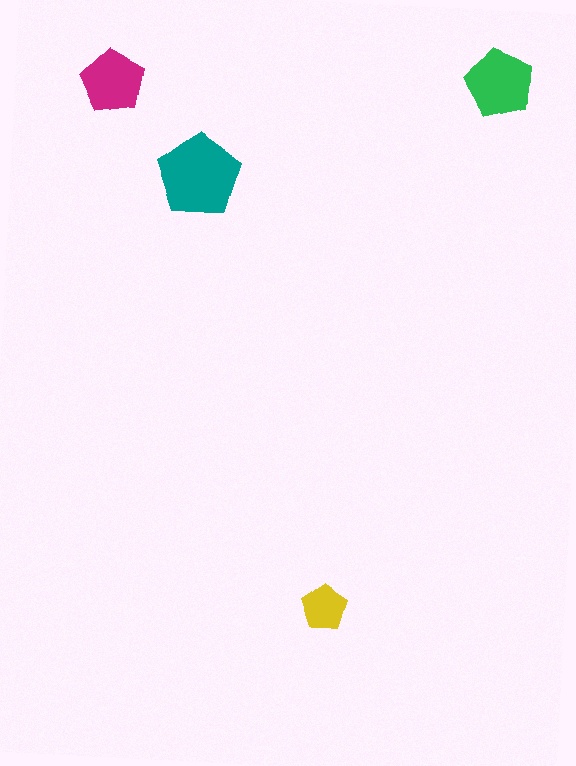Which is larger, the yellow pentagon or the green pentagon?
The green one.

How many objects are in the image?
There are 4 objects in the image.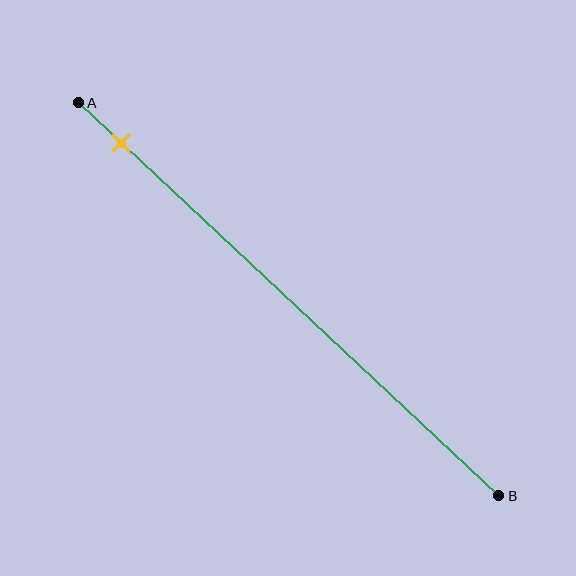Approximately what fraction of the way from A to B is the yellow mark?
The yellow mark is approximately 10% of the way from A to B.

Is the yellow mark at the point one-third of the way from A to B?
No, the mark is at about 10% from A, not at the 33% one-third point.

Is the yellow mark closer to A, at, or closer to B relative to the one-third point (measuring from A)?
The yellow mark is closer to point A than the one-third point of segment AB.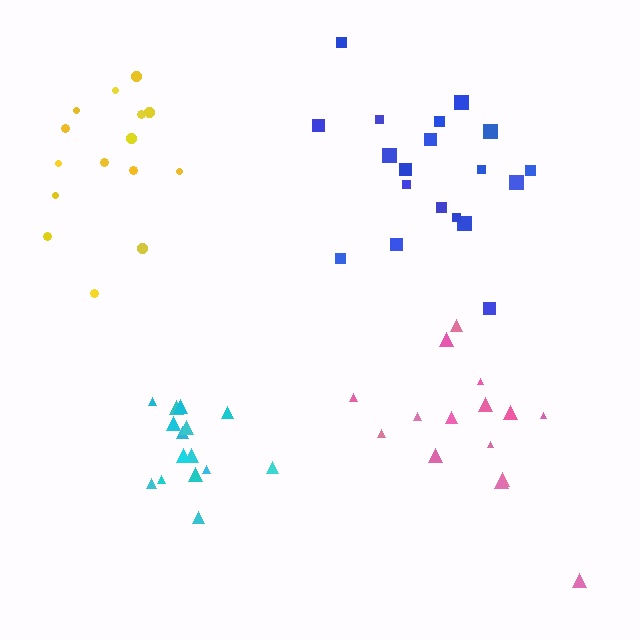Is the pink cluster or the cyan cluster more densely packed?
Cyan.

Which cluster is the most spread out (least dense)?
Yellow.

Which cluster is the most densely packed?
Cyan.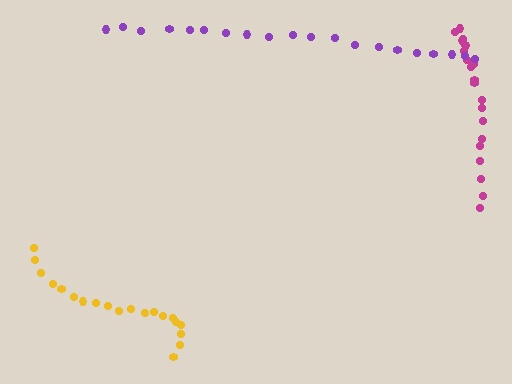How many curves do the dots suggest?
There are 3 distinct paths.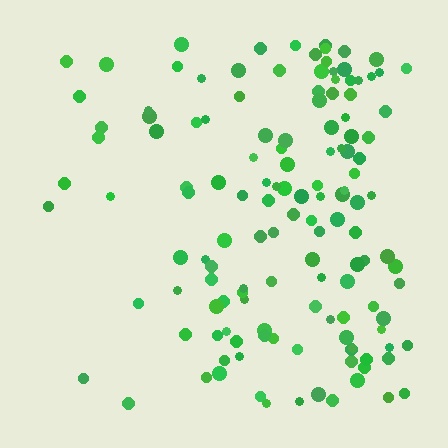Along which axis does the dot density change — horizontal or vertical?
Horizontal.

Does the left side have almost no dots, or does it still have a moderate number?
Still a moderate number, just noticeably fewer than the right.